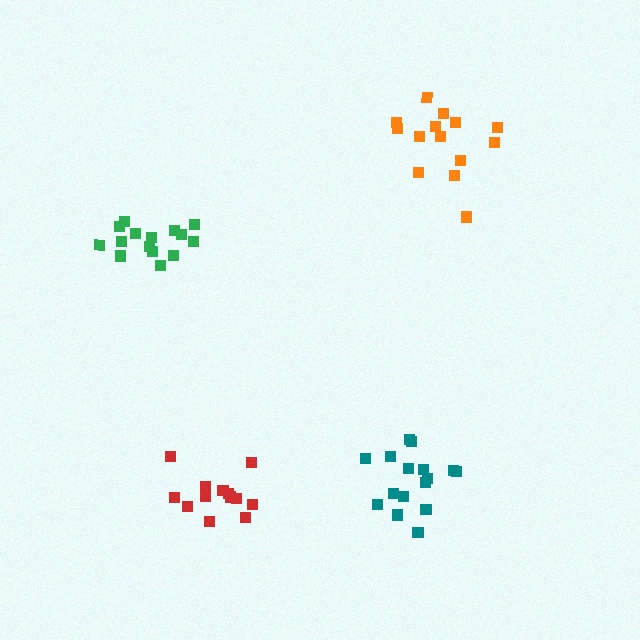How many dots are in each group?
Group 1: 15 dots, Group 2: 14 dots, Group 3: 13 dots, Group 4: 16 dots (58 total).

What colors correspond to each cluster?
The clusters are colored: green, orange, red, teal.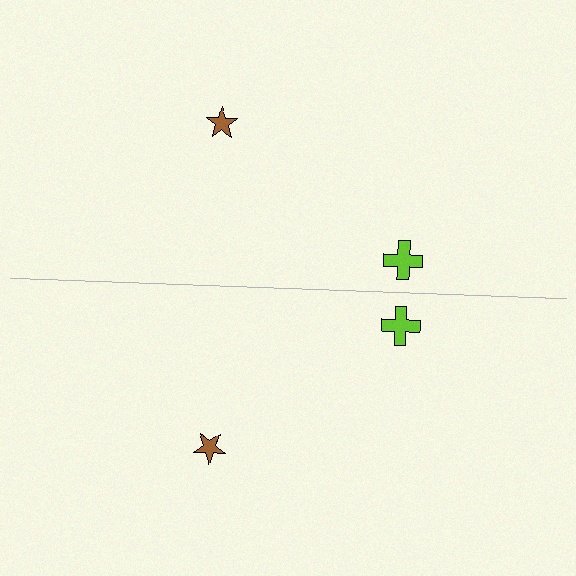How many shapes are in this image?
There are 4 shapes in this image.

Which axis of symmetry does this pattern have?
The pattern has a horizontal axis of symmetry running through the center of the image.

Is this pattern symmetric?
Yes, this pattern has bilateral (reflection) symmetry.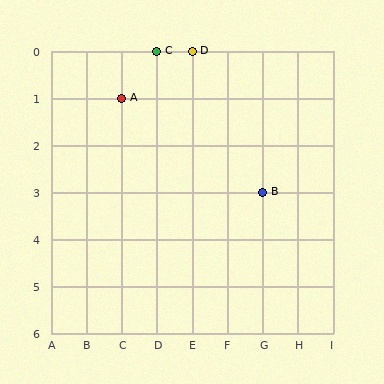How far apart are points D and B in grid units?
Points D and B are 2 columns and 3 rows apart (about 3.6 grid units diagonally).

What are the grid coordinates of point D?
Point D is at grid coordinates (E, 0).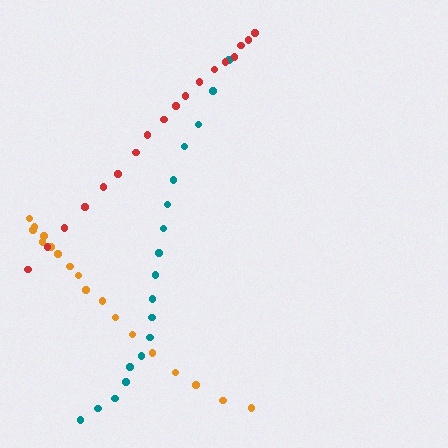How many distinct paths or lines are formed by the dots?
There are 3 distinct paths.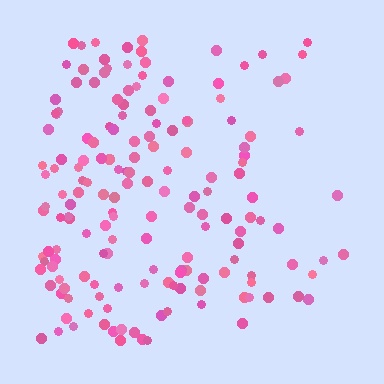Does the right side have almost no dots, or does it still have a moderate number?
Still a moderate number, just noticeably fewer than the left.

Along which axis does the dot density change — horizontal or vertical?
Horizontal.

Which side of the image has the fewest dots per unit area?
The right.